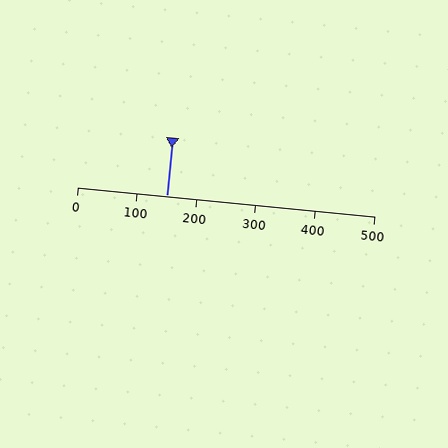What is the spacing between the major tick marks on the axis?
The major ticks are spaced 100 apart.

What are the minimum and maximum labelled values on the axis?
The axis runs from 0 to 500.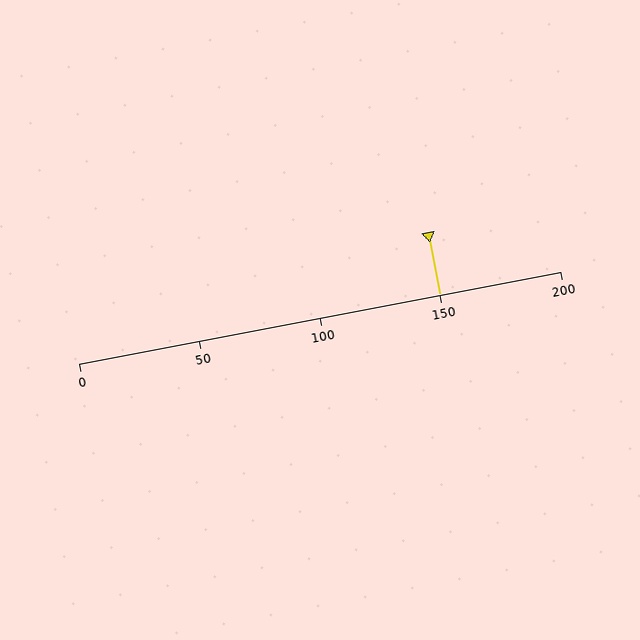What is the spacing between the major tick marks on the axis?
The major ticks are spaced 50 apart.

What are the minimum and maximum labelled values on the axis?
The axis runs from 0 to 200.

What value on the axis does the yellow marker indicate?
The marker indicates approximately 150.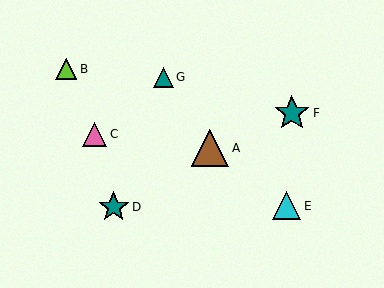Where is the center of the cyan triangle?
The center of the cyan triangle is at (287, 206).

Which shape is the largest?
The brown triangle (labeled A) is the largest.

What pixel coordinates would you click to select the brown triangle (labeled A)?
Click at (210, 148) to select the brown triangle A.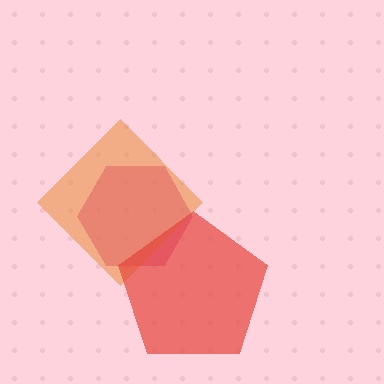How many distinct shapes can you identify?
There are 3 distinct shapes: a pink hexagon, an orange diamond, a red pentagon.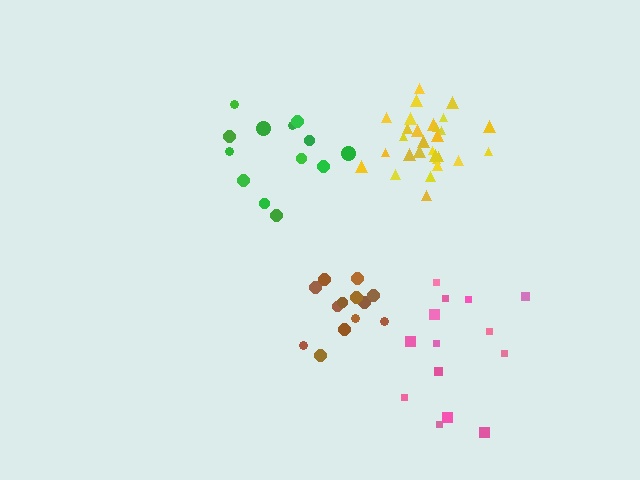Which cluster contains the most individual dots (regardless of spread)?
Yellow (29).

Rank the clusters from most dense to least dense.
yellow, brown, green, pink.